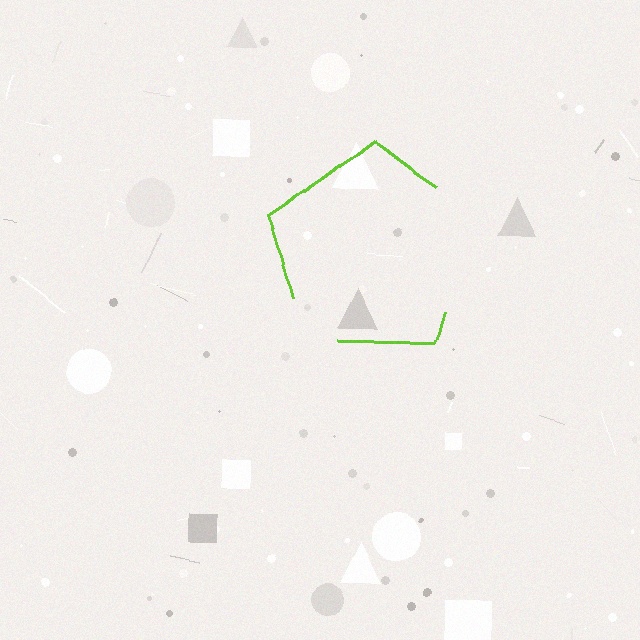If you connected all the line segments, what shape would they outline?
They would outline a pentagon.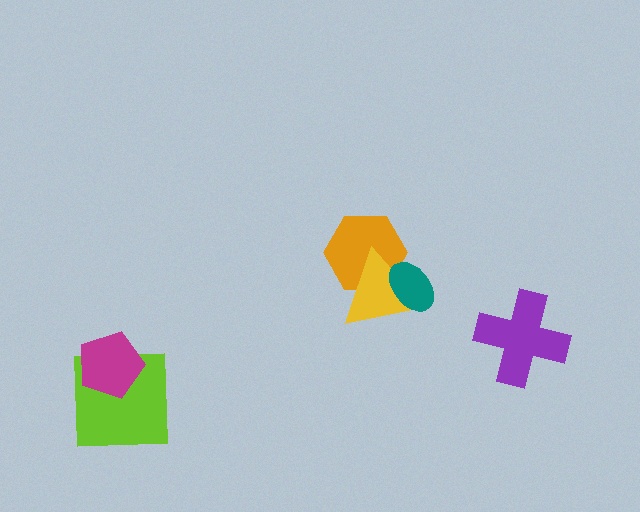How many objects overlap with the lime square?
1 object overlaps with the lime square.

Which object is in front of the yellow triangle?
The teal ellipse is in front of the yellow triangle.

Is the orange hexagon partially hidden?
Yes, it is partially covered by another shape.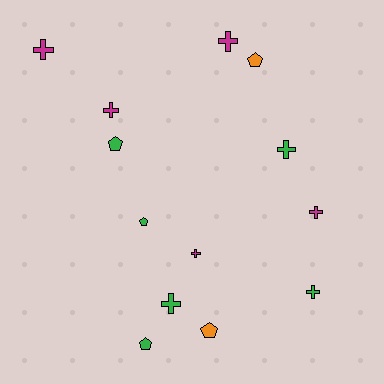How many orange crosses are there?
There are no orange crosses.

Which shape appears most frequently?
Cross, with 8 objects.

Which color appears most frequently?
Green, with 6 objects.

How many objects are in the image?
There are 13 objects.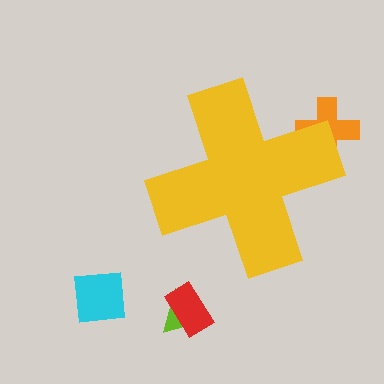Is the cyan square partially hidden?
No, the cyan square is fully visible.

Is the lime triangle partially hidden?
No, the lime triangle is fully visible.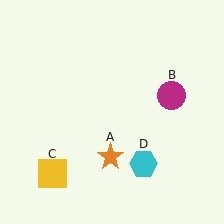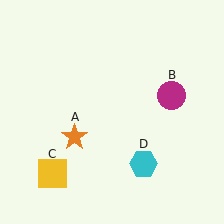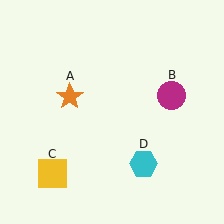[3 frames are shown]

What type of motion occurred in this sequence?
The orange star (object A) rotated clockwise around the center of the scene.